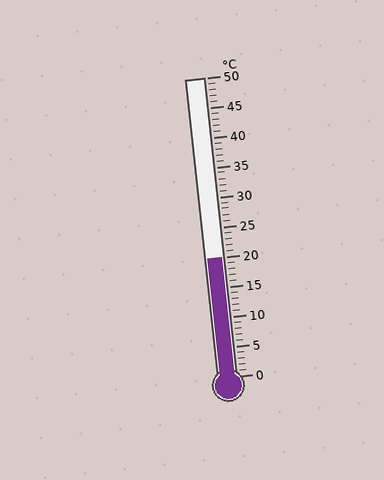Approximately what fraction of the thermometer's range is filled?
The thermometer is filled to approximately 40% of its range.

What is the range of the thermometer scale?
The thermometer scale ranges from 0°C to 50°C.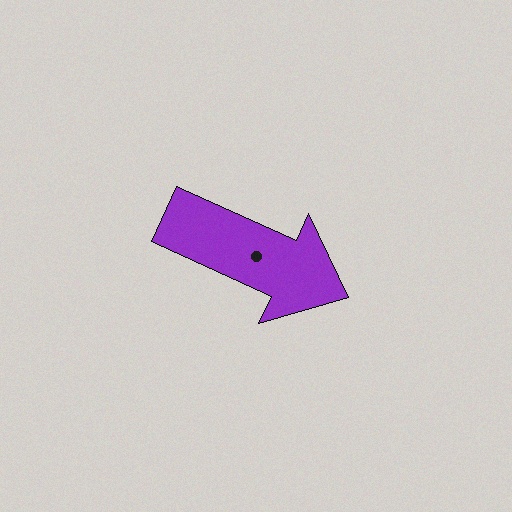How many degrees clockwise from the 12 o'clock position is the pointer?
Approximately 114 degrees.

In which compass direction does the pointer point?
Southeast.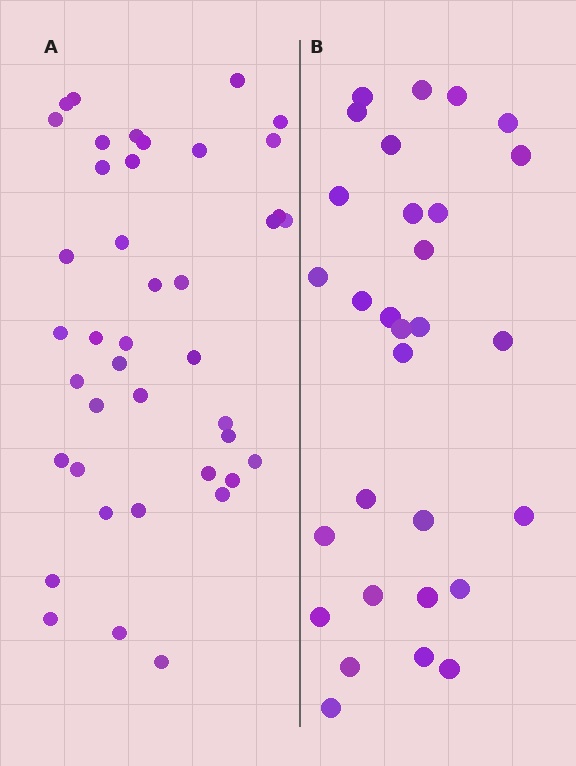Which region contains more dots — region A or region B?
Region A (the left region) has more dots.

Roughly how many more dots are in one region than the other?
Region A has roughly 12 or so more dots than region B.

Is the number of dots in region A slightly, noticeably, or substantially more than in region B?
Region A has noticeably more, but not dramatically so. The ratio is roughly 1.4 to 1.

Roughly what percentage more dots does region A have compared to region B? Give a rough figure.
About 35% more.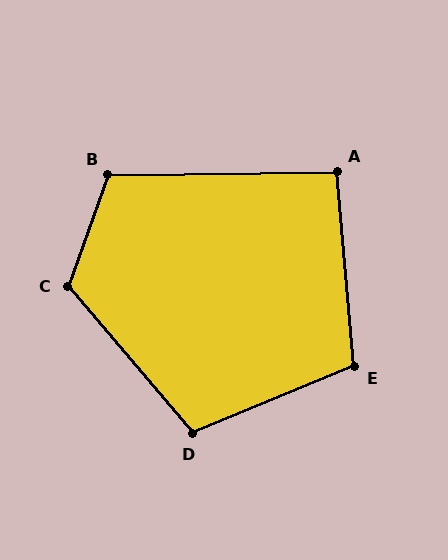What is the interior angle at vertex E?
Approximately 107 degrees (obtuse).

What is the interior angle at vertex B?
Approximately 111 degrees (obtuse).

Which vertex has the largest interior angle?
C, at approximately 120 degrees.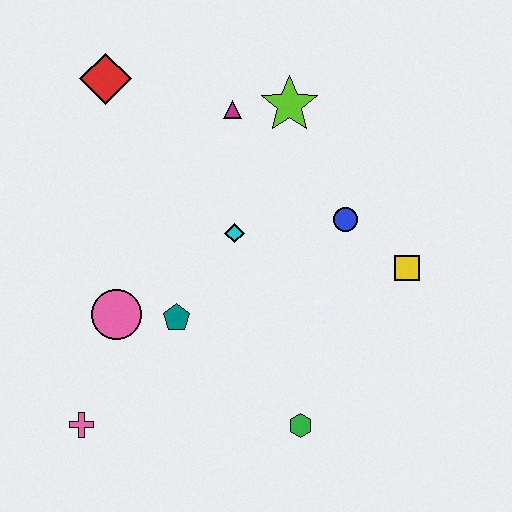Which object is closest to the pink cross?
The pink circle is closest to the pink cross.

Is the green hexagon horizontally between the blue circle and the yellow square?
No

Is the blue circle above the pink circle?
Yes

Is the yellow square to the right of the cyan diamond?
Yes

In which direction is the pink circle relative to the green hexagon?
The pink circle is to the left of the green hexagon.